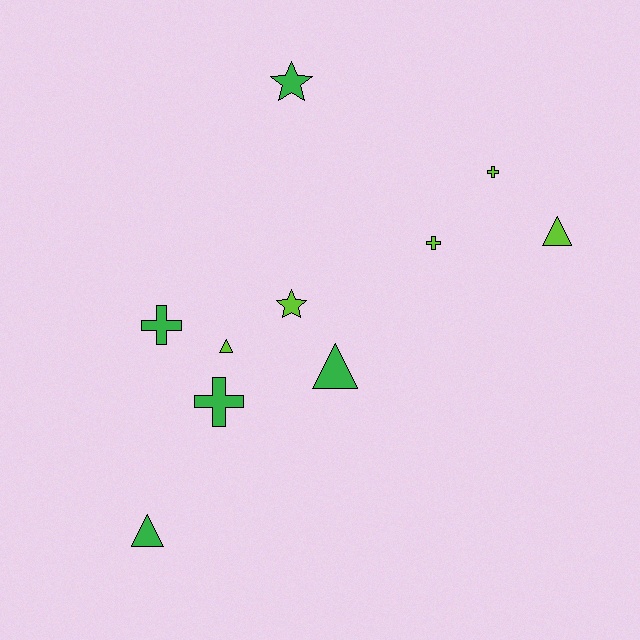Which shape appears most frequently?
Triangle, with 4 objects.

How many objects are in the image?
There are 10 objects.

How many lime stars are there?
There is 1 lime star.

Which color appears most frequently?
Lime, with 5 objects.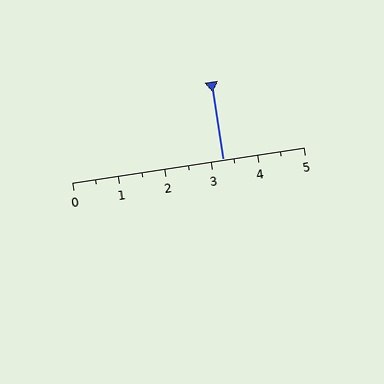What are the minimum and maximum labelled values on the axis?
The axis runs from 0 to 5.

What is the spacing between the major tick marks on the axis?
The major ticks are spaced 1 apart.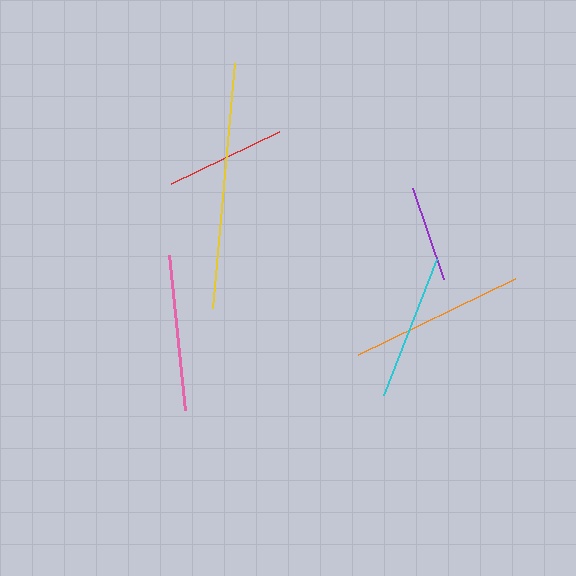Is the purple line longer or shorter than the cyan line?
The cyan line is longer than the purple line.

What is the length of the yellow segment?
The yellow segment is approximately 246 pixels long.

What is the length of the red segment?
The red segment is approximately 119 pixels long.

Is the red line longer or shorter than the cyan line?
The cyan line is longer than the red line.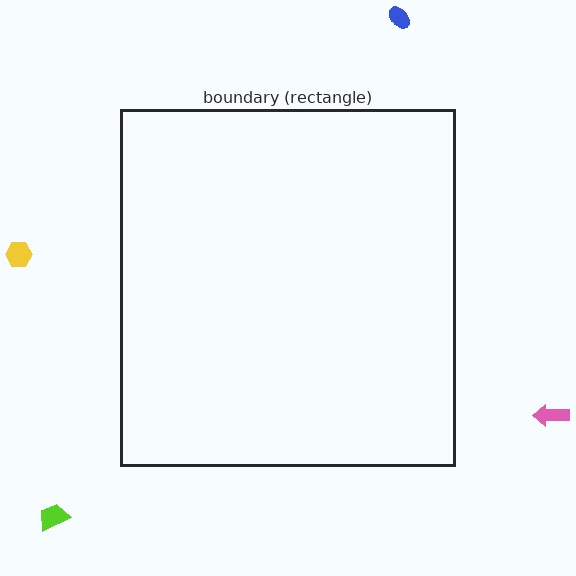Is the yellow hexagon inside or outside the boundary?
Outside.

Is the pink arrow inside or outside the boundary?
Outside.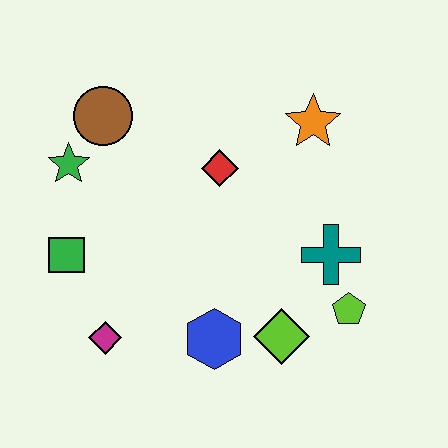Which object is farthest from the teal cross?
The green star is farthest from the teal cross.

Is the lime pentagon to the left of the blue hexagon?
No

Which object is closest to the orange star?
The red diamond is closest to the orange star.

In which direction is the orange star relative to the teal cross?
The orange star is above the teal cross.